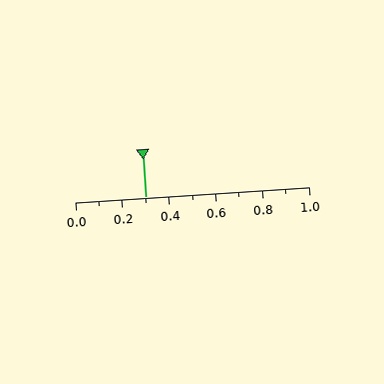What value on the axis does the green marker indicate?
The marker indicates approximately 0.3.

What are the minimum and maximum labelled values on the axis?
The axis runs from 0.0 to 1.0.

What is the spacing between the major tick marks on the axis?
The major ticks are spaced 0.2 apart.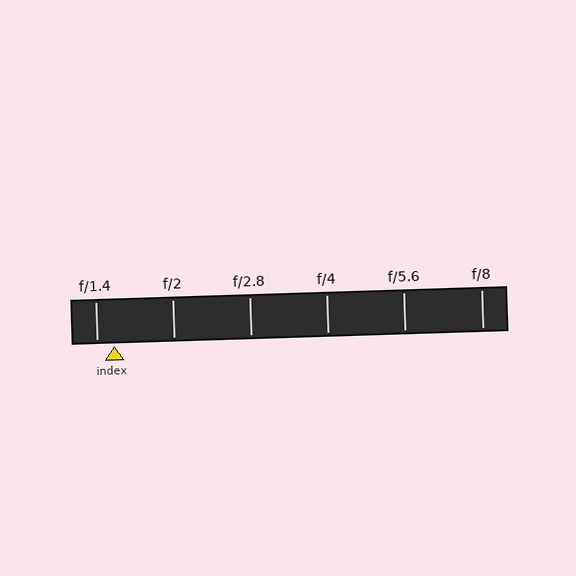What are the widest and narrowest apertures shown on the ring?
The widest aperture shown is f/1.4 and the narrowest is f/8.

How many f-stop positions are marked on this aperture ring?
There are 6 f-stop positions marked.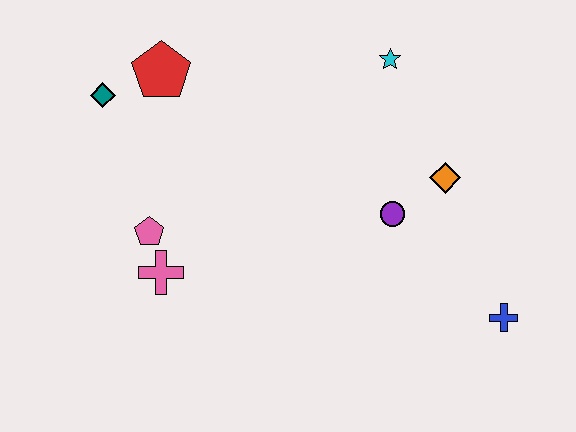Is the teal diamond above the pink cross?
Yes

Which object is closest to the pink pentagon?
The pink cross is closest to the pink pentagon.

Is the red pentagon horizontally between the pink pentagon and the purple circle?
Yes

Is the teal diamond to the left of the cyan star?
Yes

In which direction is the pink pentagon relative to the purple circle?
The pink pentagon is to the left of the purple circle.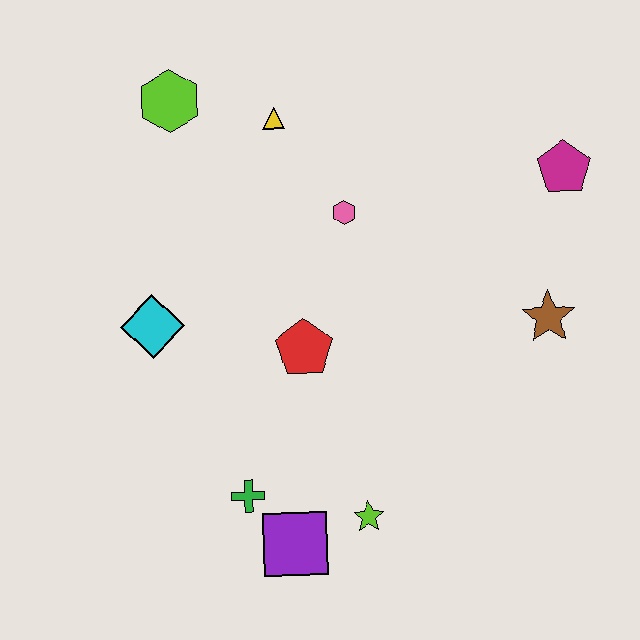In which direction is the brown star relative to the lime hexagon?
The brown star is to the right of the lime hexagon.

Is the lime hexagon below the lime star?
No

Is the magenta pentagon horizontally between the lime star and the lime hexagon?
No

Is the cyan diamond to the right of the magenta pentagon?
No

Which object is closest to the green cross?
The purple square is closest to the green cross.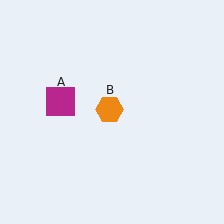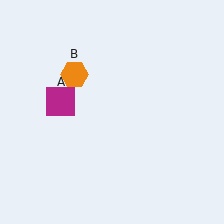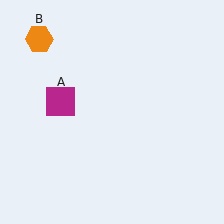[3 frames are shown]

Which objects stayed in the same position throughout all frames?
Magenta square (object A) remained stationary.